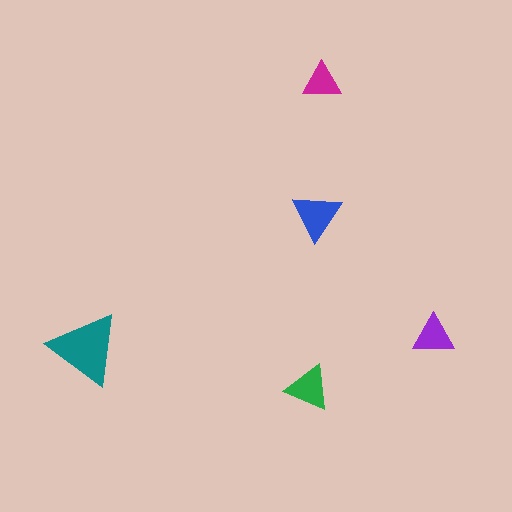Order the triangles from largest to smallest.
the teal one, the blue one, the green one, the purple one, the magenta one.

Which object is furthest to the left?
The teal triangle is leftmost.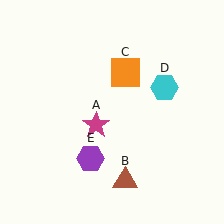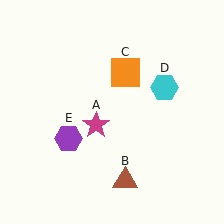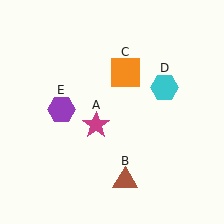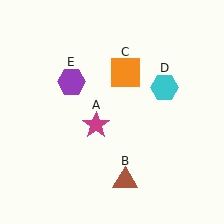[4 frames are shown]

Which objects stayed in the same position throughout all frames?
Magenta star (object A) and brown triangle (object B) and orange square (object C) and cyan hexagon (object D) remained stationary.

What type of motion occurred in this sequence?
The purple hexagon (object E) rotated clockwise around the center of the scene.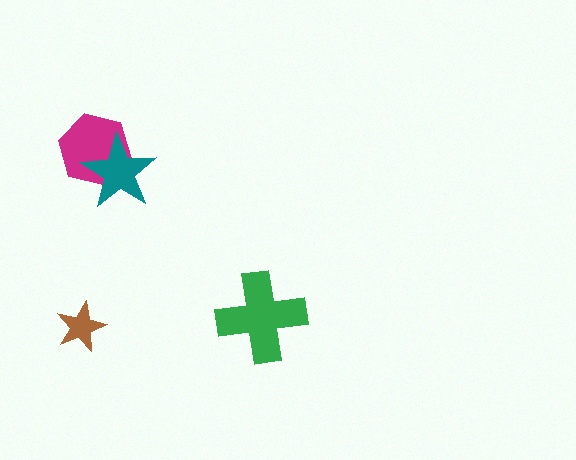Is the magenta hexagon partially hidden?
Yes, it is partially covered by another shape.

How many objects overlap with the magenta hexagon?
1 object overlaps with the magenta hexagon.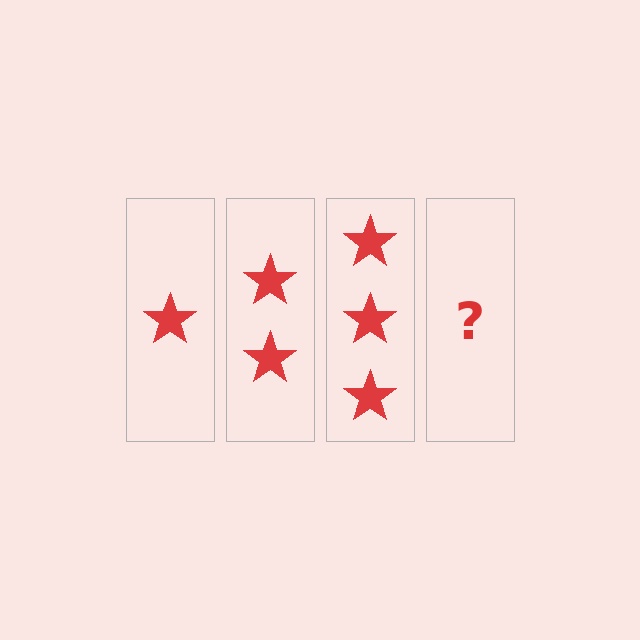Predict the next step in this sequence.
The next step is 4 stars.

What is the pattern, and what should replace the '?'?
The pattern is that each step adds one more star. The '?' should be 4 stars.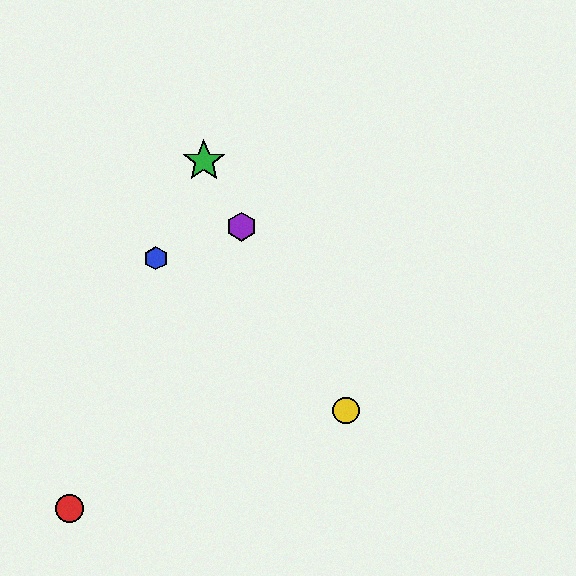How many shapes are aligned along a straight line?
3 shapes (the green star, the yellow circle, the purple hexagon) are aligned along a straight line.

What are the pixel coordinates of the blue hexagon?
The blue hexagon is at (156, 258).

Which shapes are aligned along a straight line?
The green star, the yellow circle, the purple hexagon are aligned along a straight line.